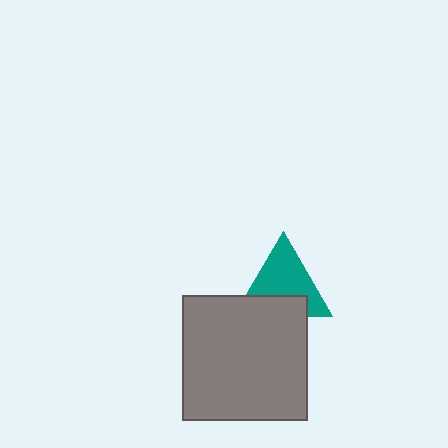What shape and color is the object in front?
The object in front is a gray square.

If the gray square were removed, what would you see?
You would see the complete teal triangle.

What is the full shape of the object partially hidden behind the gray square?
The partially hidden object is a teal triangle.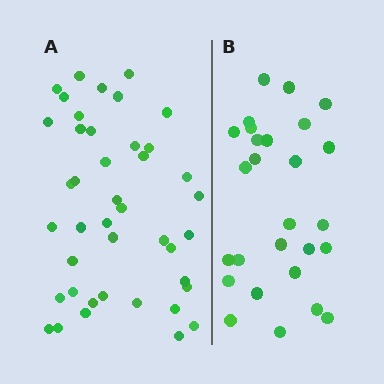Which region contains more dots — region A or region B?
Region A (the left region) has more dots.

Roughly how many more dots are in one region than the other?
Region A has approximately 15 more dots than region B.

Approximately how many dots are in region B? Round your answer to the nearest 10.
About 30 dots. (The exact count is 27, which rounds to 30.)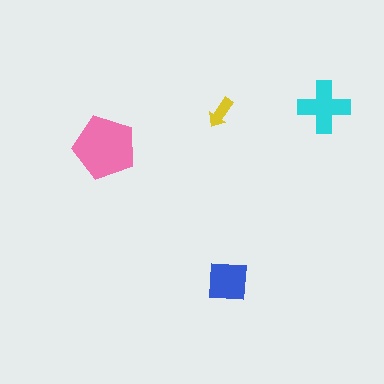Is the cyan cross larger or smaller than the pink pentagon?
Smaller.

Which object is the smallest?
The yellow arrow.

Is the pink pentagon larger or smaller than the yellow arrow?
Larger.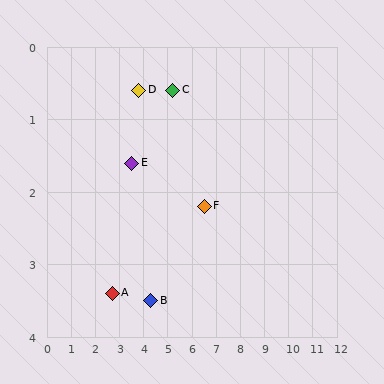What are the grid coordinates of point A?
Point A is at approximately (2.7, 3.4).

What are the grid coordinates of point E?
Point E is at approximately (3.5, 1.6).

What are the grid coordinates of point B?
Point B is at approximately (4.3, 3.5).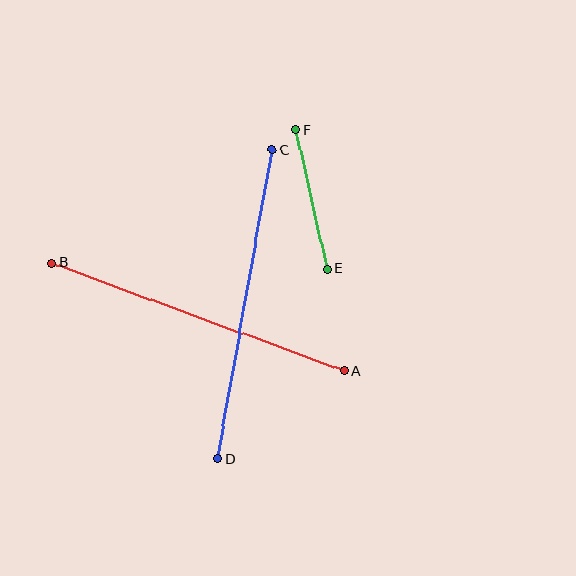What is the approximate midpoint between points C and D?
The midpoint is at approximately (245, 304) pixels.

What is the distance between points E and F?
The distance is approximately 143 pixels.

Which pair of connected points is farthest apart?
Points C and D are farthest apart.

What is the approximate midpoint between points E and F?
The midpoint is at approximately (312, 199) pixels.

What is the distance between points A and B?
The distance is approximately 312 pixels.